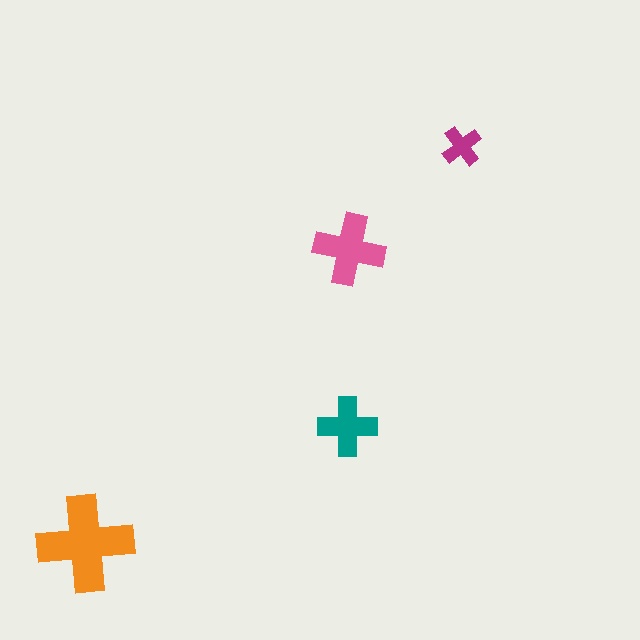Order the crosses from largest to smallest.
the orange one, the pink one, the teal one, the magenta one.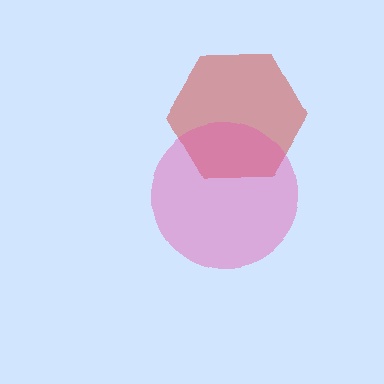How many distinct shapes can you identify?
There are 2 distinct shapes: a red hexagon, a pink circle.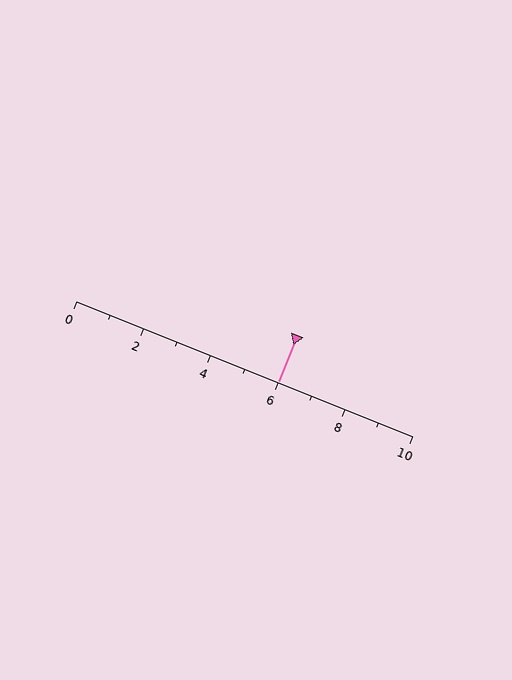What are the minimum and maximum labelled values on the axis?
The axis runs from 0 to 10.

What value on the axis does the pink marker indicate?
The marker indicates approximately 6.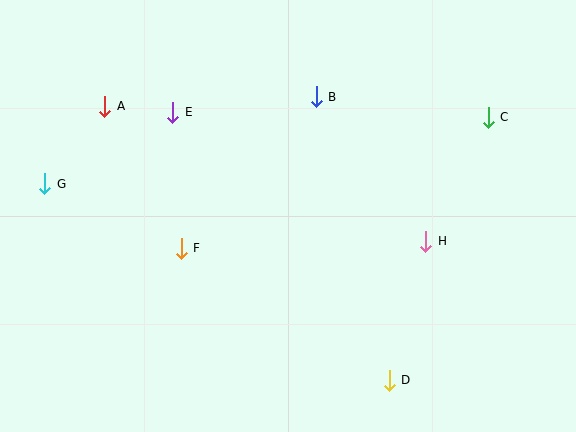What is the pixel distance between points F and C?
The distance between F and C is 334 pixels.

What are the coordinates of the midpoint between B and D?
The midpoint between B and D is at (353, 239).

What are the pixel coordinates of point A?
Point A is at (105, 106).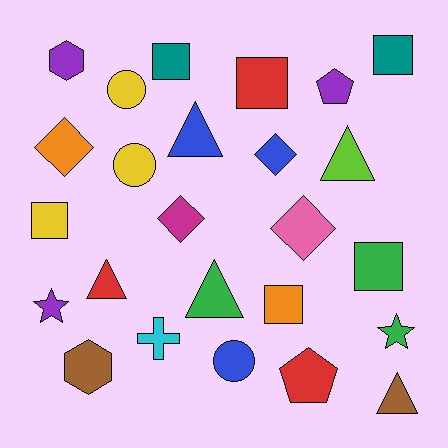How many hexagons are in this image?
There are 2 hexagons.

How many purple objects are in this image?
There are 3 purple objects.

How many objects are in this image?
There are 25 objects.